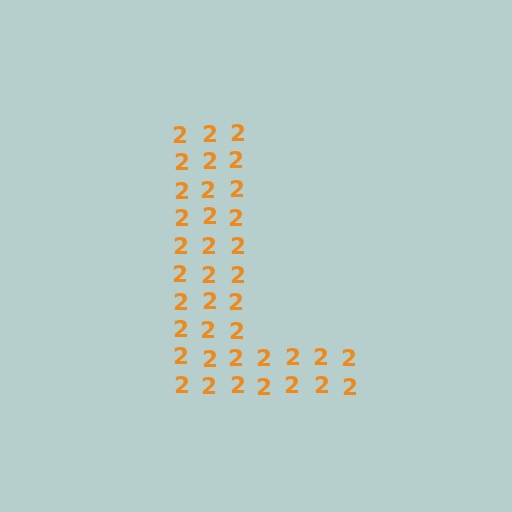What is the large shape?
The large shape is the letter L.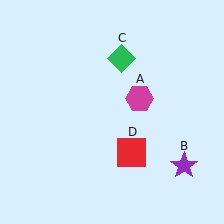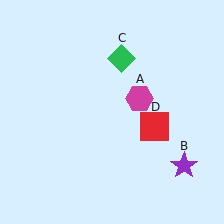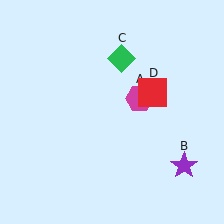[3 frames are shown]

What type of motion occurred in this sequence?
The red square (object D) rotated counterclockwise around the center of the scene.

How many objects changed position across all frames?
1 object changed position: red square (object D).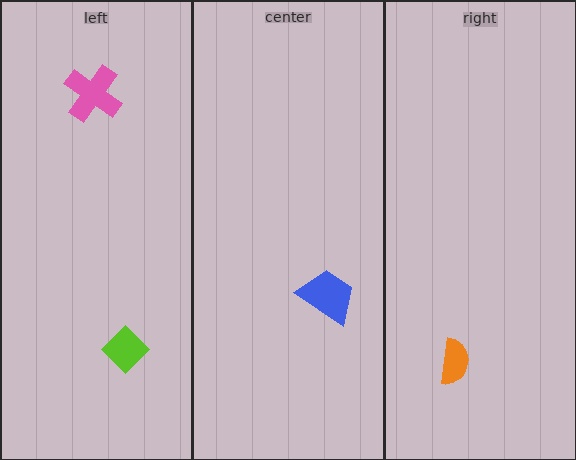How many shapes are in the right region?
1.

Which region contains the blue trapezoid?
The center region.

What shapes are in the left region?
The pink cross, the lime diamond.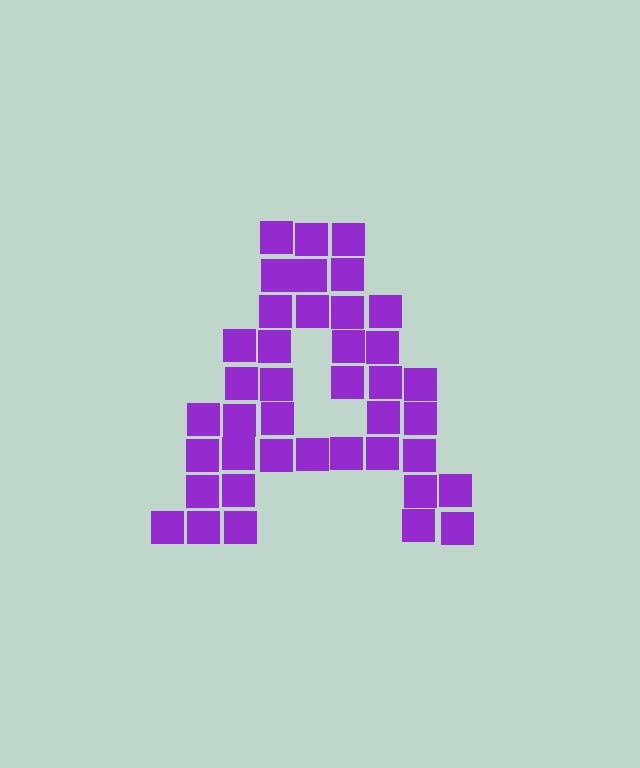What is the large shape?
The large shape is the letter A.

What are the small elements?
The small elements are squares.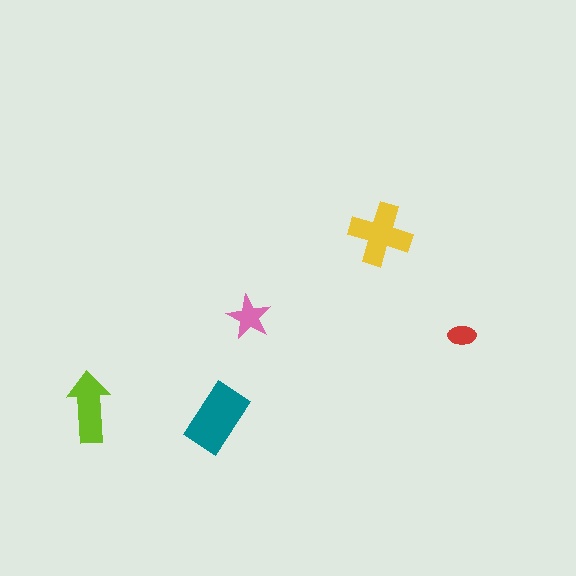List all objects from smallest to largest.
The red ellipse, the pink star, the lime arrow, the yellow cross, the teal rectangle.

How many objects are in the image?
There are 5 objects in the image.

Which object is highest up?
The yellow cross is topmost.